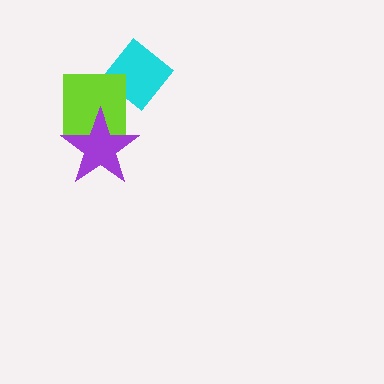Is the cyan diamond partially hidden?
No, no other shape covers it.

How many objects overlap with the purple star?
1 object overlaps with the purple star.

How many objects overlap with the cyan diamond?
0 objects overlap with the cyan diamond.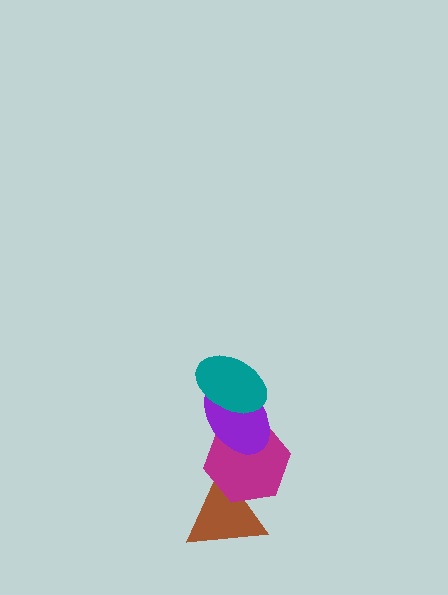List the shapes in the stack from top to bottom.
From top to bottom: the teal ellipse, the purple ellipse, the magenta hexagon, the brown triangle.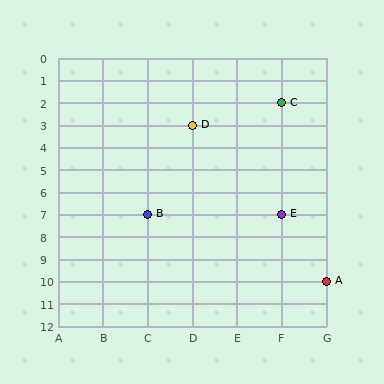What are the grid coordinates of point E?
Point E is at grid coordinates (F, 7).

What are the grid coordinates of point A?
Point A is at grid coordinates (G, 10).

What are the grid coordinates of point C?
Point C is at grid coordinates (F, 2).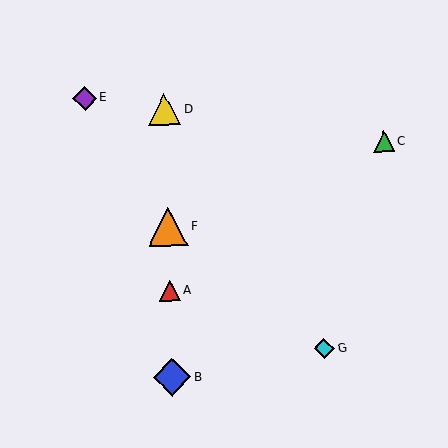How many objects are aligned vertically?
4 objects (A, B, D, F) are aligned vertically.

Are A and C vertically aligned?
No, A is at x≈170 and C is at x≈384.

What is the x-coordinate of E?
Object E is at x≈85.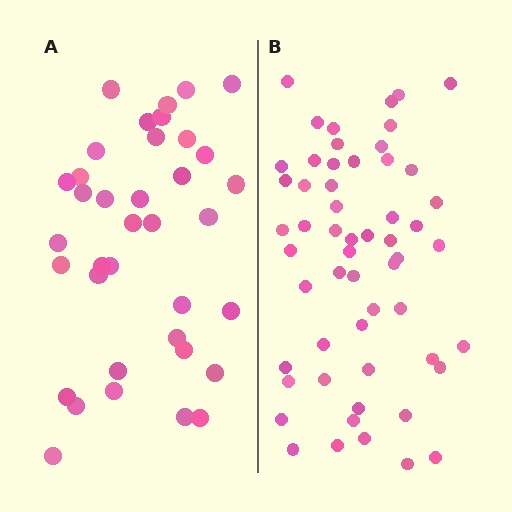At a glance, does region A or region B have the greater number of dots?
Region B (the right region) has more dots.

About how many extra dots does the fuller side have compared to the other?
Region B has approximately 20 more dots than region A.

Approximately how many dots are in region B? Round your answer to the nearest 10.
About 60 dots. (The exact count is 56, which rounds to 60.)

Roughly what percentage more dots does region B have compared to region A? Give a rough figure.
About 50% more.